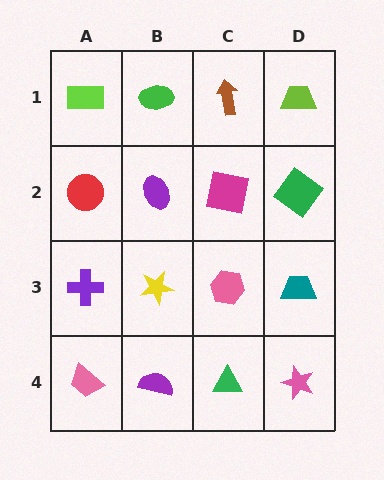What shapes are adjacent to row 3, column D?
A green diamond (row 2, column D), a pink star (row 4, column D), a pink hexagon (row 3, column C).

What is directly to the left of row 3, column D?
A pink hexagon.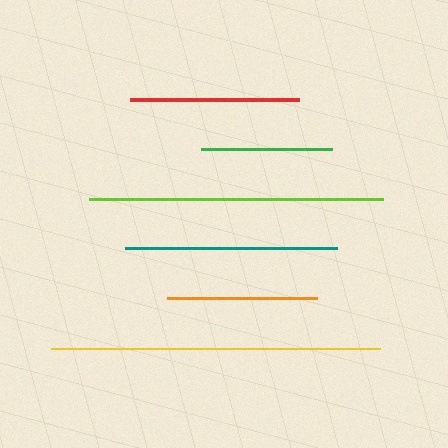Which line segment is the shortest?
The green line is the shortest at approximately 131 pixels.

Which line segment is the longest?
The yellow line is the longest at approximately 329 pixels.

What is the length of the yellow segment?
The yellow segment is approximately 329 pixels long.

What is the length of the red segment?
The red segment is approximately 169 pixels long.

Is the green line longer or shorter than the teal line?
The teal line is longer than the green line.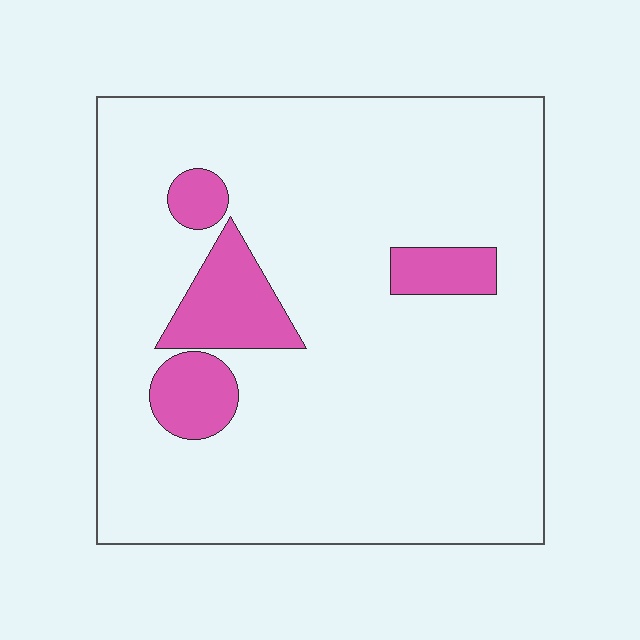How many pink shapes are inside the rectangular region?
4.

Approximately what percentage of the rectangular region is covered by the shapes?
Approximately 10%.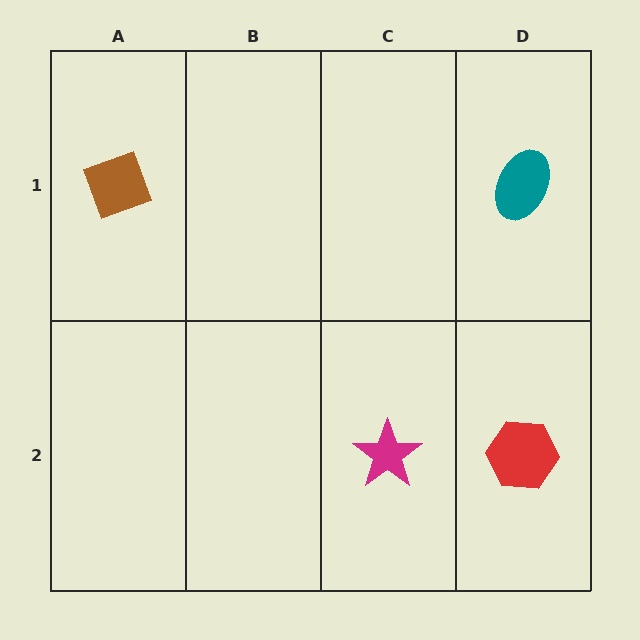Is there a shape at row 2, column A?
No, that cell is empty.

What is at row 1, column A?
A brown diamond.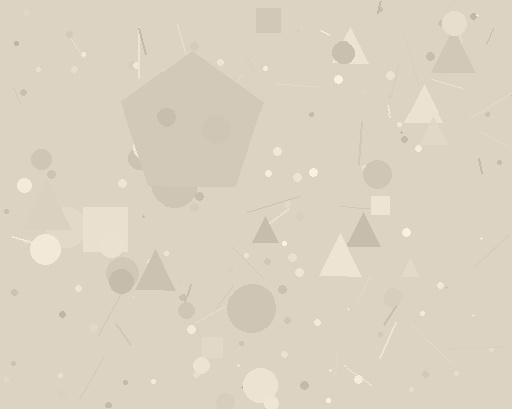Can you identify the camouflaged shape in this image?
The camouflaged shape is a pentagon.